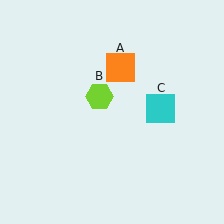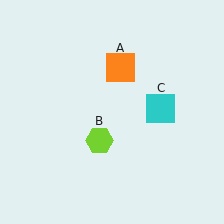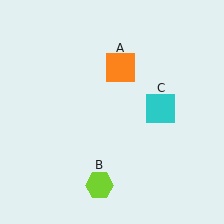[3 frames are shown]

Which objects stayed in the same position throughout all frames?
Orange square (object A) and cyan square (object C) remained stationary.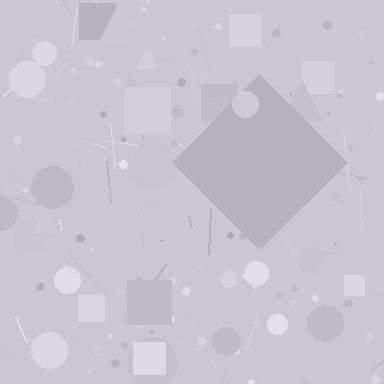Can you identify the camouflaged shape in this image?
The camouflaged shape is a diamond.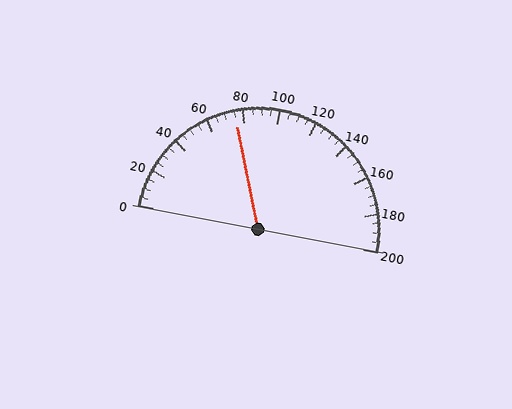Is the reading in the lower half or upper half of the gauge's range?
The reading is in the lower half of the range (0 to 200).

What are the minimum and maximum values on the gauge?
The gauge ranges from 0 to 200.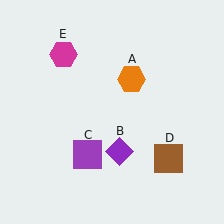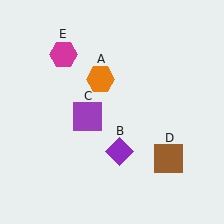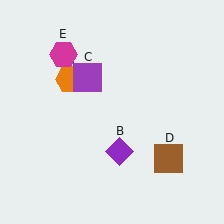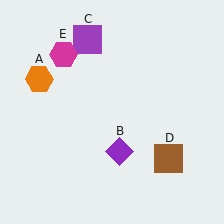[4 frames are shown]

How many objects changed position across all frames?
2 objects changed position: orange hexagon (object A), purple square (object C).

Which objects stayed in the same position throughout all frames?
Purple diamond (object B) and brown square (object D) and magenta hexagon (object E) remained stationary.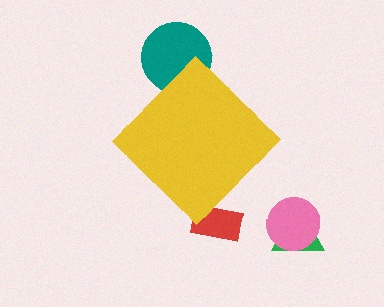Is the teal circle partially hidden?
Yes, the teal circle is partially hidden behind the yellow diamond.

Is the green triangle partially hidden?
No, the green triangle is fully visible.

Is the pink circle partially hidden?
No, the pink circle is fully visible.